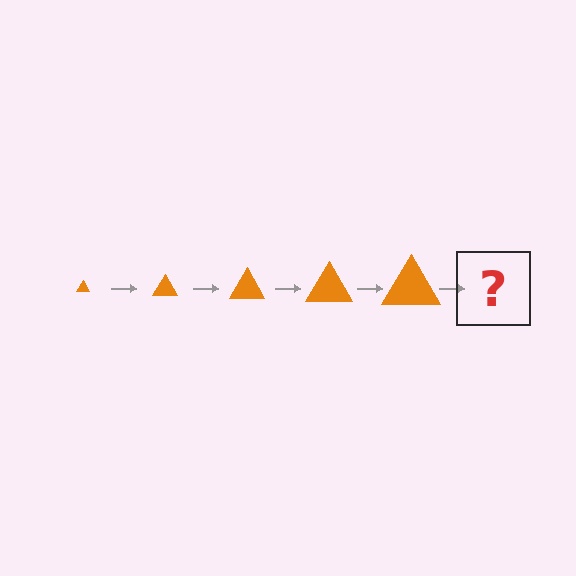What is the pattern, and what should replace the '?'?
The pattern is that the triangle gets progressively larger each step. The '?' should be an orange triangle, larger than the previous one.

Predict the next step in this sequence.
The next step is an orange triangle, larger than the previous one.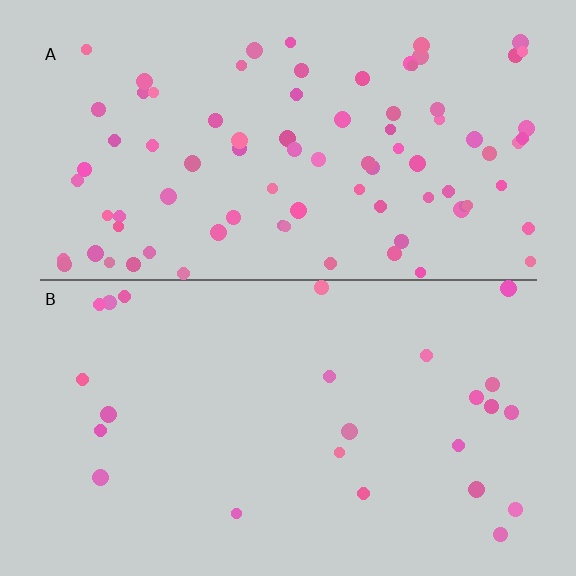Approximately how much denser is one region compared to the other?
Approximately 3.4× — region A over region B.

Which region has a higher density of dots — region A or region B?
A (the top).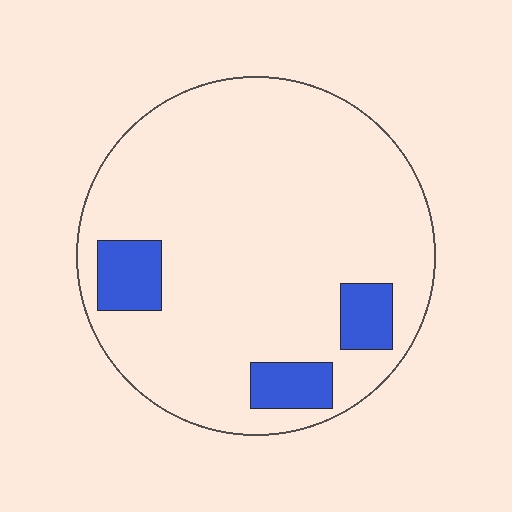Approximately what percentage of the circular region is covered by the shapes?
Approximately 10%.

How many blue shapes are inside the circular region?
3.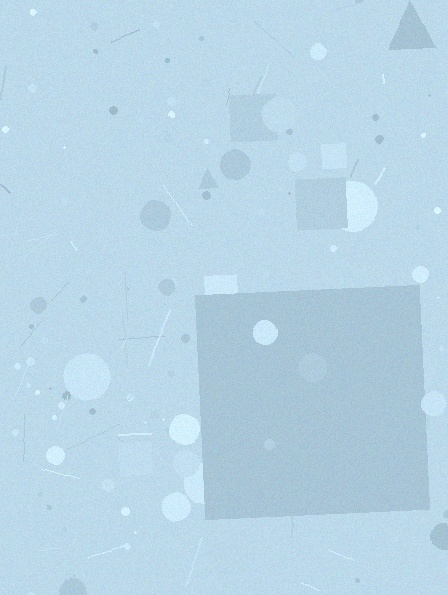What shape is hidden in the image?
A square is hidden in the image.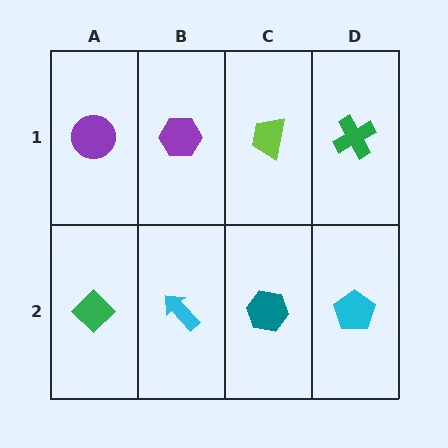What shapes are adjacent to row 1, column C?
A teal hexagon (row 2, column C), a purple hexagon (row 1, column B), a green cross (row 1, column D).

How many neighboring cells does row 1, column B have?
3.